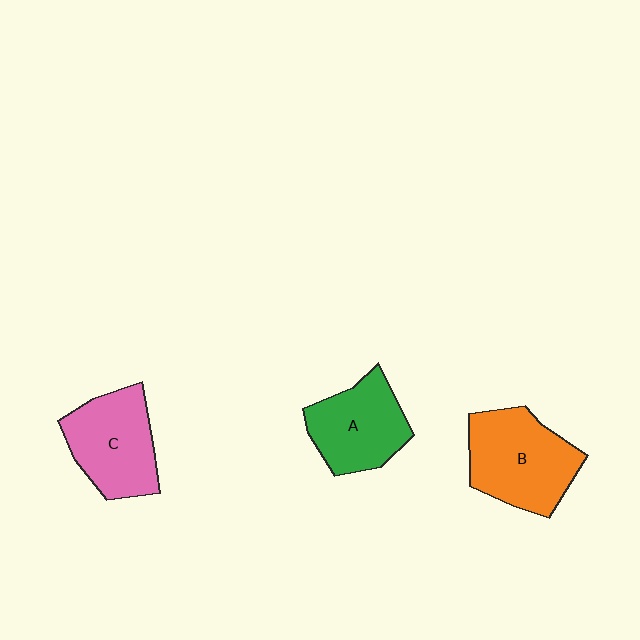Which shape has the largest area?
Shape B (orange).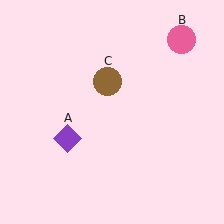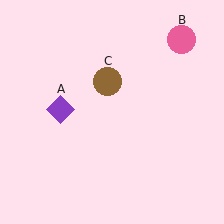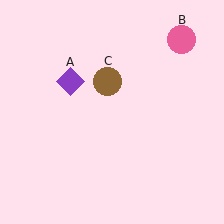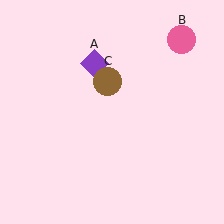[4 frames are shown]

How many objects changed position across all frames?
1 object changed position: purple diamond (object A).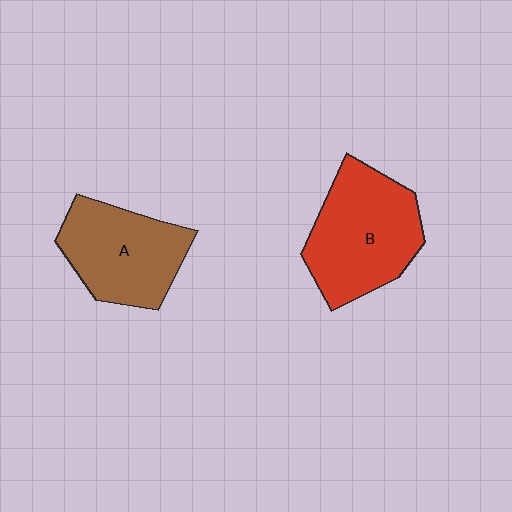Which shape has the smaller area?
Shape A (brown).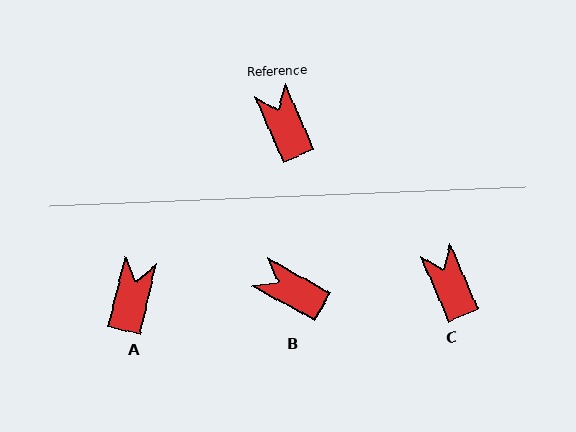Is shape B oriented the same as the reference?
No, it is off by about 37 degrees.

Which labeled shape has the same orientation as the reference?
C.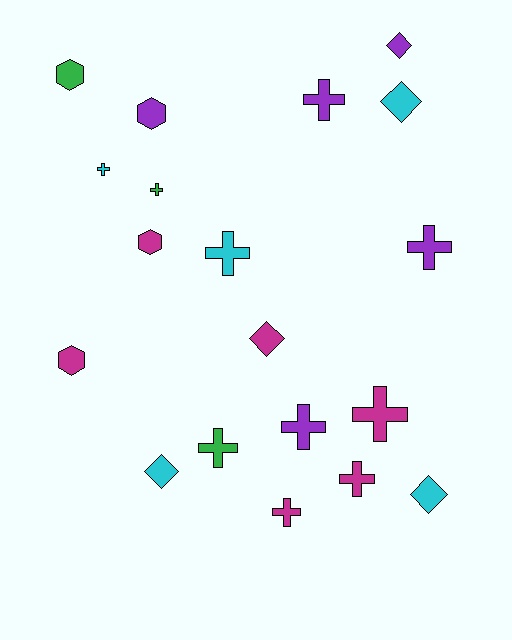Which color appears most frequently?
Magenta, with 6 objects.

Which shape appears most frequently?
Cross, with 10 objects.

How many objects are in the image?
There are 19 objects.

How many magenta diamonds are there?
There is 1 magenta diamond.